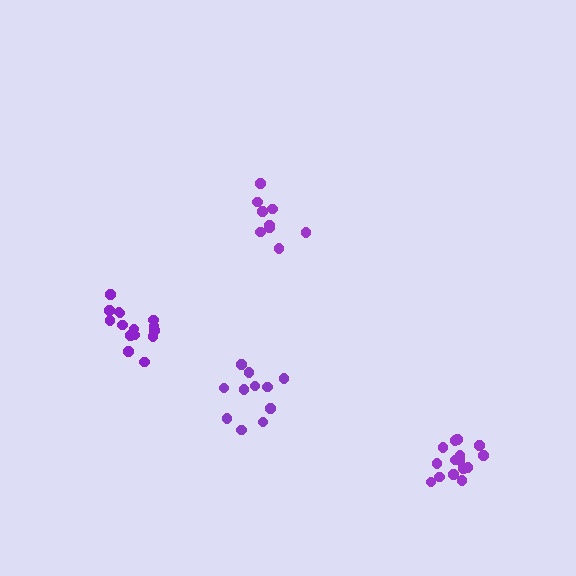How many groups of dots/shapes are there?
There are 4 groups.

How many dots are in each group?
Group 1: 11 dots, Group 2: 15 dots, Group 3: 9 dots, Group 4: 15 dots (50 total).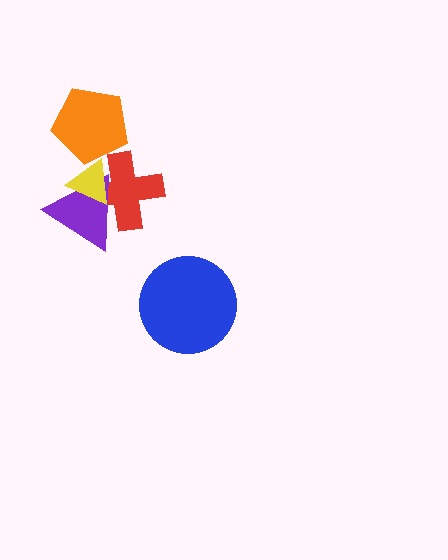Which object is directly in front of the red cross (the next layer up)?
The purple triangle is directly in front of the red cross.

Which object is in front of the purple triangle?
The yellow triangle is in front of the purple triangle.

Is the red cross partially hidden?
Yes, it is partially covered by another shape.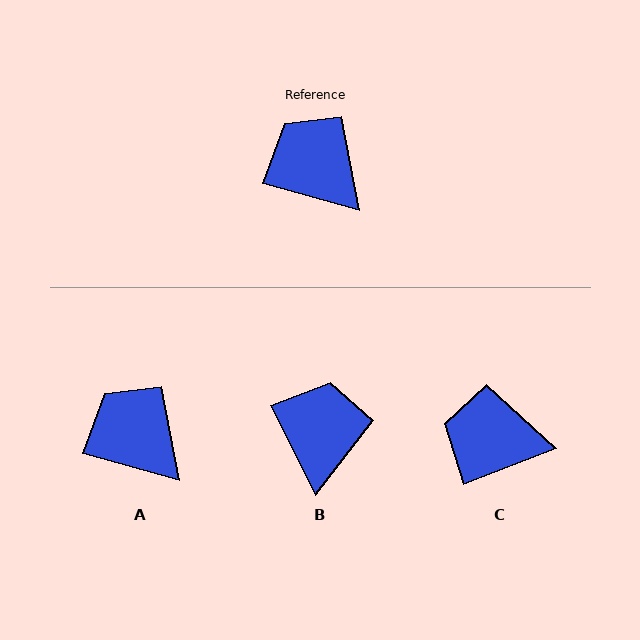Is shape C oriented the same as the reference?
No, it is off by about 37 degrees.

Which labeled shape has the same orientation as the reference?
A.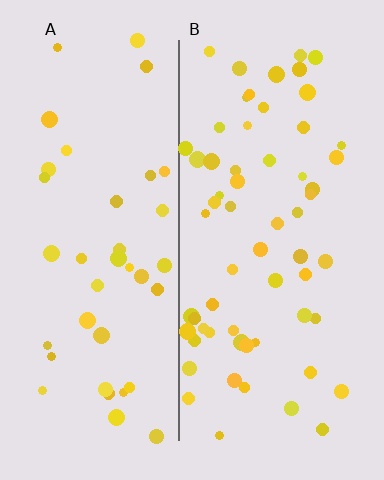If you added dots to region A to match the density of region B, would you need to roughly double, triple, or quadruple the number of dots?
Approximately double.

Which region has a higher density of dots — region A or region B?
B (the right).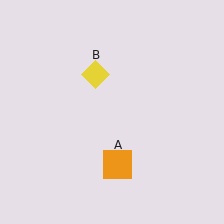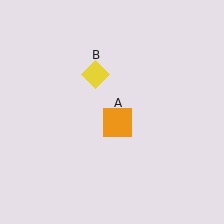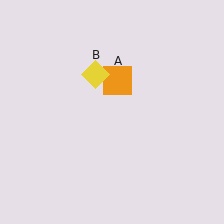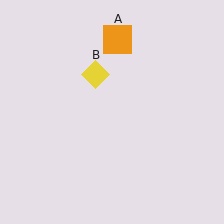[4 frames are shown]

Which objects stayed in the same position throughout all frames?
Yellow diamond (object B) remained stationary.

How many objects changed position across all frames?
1 object changed position: orange square (object A).